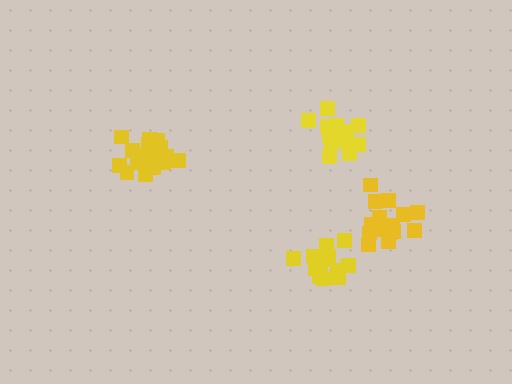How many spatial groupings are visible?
There are 4 spatial groupings.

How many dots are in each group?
Group 1: 13 dots, Group 2: 17 dots, Group 3: 17 dots, Group 4: 15 dots (62 total).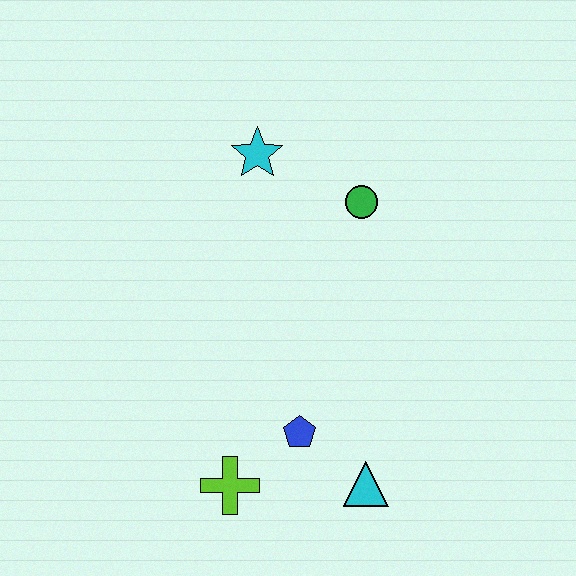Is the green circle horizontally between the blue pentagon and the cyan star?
No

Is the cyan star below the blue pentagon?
No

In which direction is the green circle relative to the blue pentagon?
The green circle is above the blue pentagon.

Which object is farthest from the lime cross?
The cyan star is farthest from the lime cross.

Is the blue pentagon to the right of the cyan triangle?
No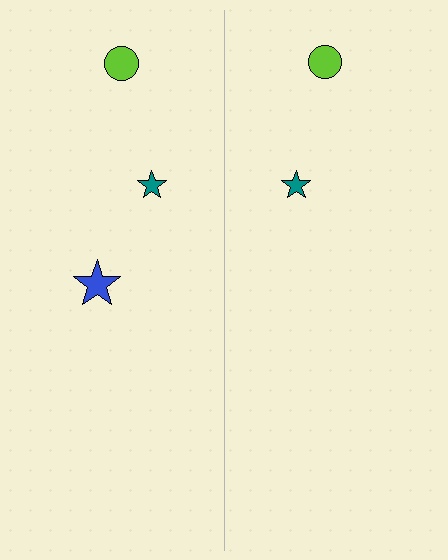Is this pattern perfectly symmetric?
No, the pattern is not perfectly symmetric. A blue star is missing from the right side.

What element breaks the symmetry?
A blue star is missing from the right side.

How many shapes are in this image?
There are 5 shapes in this image.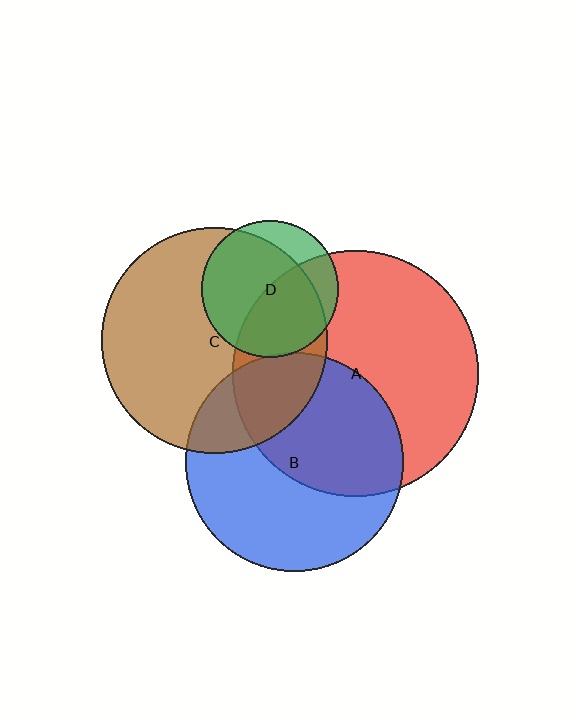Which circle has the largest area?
Circle A (red).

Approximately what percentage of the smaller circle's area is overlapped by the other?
Approximately 45%.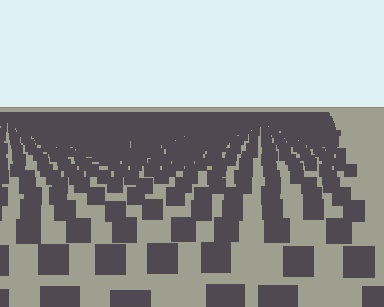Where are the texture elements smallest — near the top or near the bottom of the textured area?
Near the top.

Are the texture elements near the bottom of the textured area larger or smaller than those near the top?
Larger. Near the bottom, elements are closer to the viewer and appear at a bigger on-screen size.